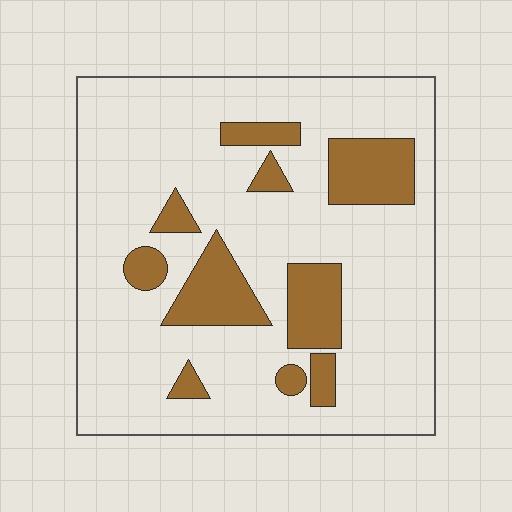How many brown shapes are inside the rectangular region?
10.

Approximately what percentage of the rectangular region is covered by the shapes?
Approximately 20%.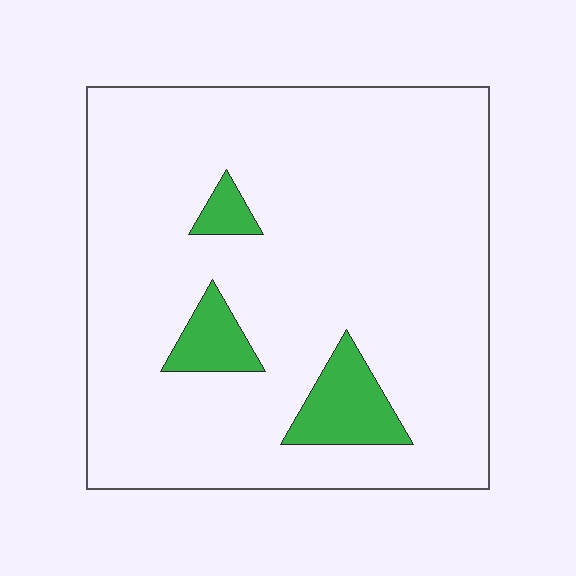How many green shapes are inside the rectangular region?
3.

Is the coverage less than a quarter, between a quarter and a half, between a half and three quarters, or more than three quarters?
Less than a quarter.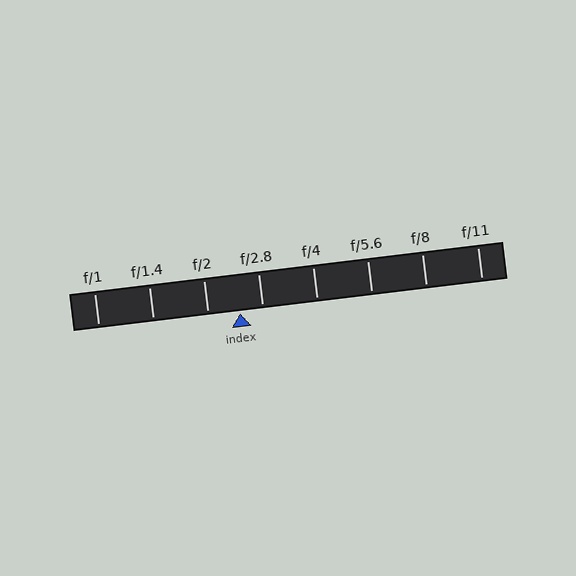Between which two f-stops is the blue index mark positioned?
The index mark is between f/2 and f/2.8.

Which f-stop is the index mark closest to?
The index mark is closest to f/2.8.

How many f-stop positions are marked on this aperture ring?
There are 8 f-stop positions marked.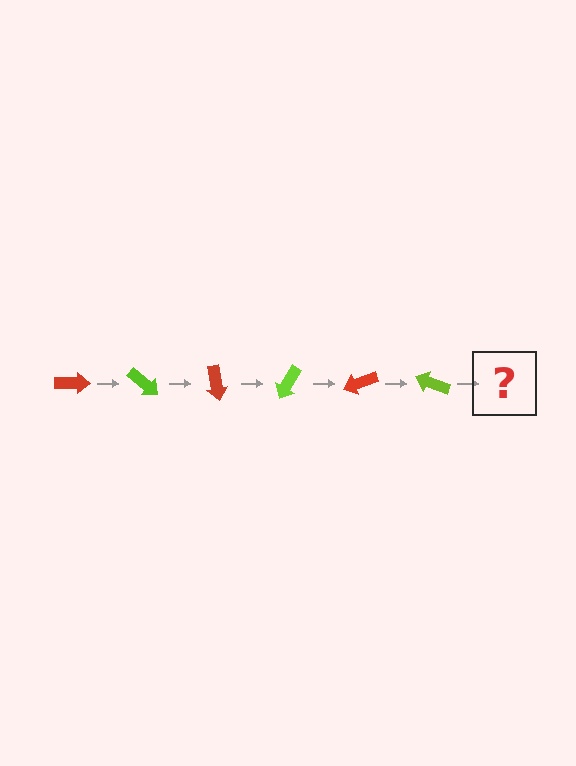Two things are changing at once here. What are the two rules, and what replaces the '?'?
The two rules are that it rotates 40 degrees each step and the color cycles through red and lime. The '?' should be a red arrow, rotated 240 degrees from the start.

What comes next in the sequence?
The next element should be a red arrow, rotated 240 degrees from the start.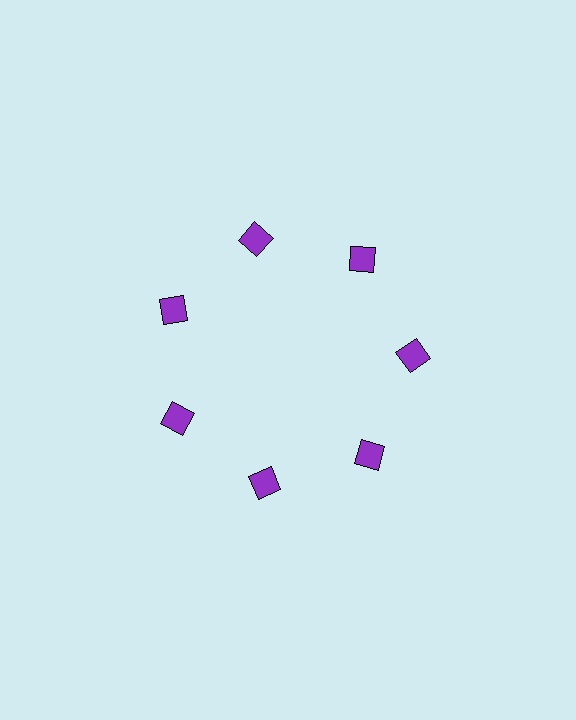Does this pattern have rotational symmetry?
Yes, this pattern has 7-fold rotational symmetry. It looks the same after rotating 51 degrees around the center.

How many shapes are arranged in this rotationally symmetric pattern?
There are 7 shapes, arranged in 7 groups of 1.